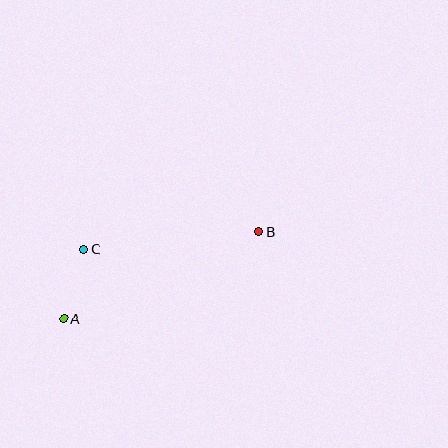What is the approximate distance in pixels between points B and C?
The distance between B and C is approximately 176 pixels.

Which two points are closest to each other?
Points A and C are closest to each other.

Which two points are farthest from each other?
Points A and B are farthest from each other.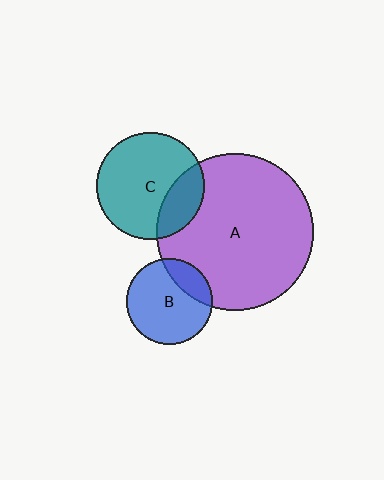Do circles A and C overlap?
Yes.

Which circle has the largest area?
Circle A (purple).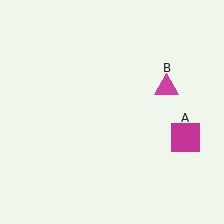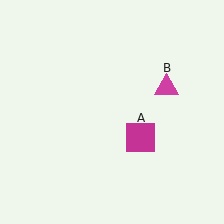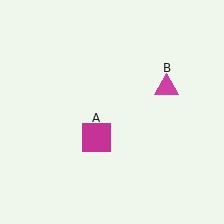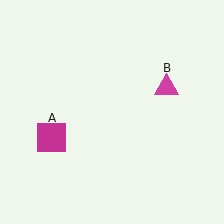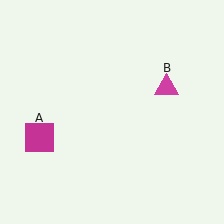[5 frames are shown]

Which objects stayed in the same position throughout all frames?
Magenta triangle (object B) remained stationary.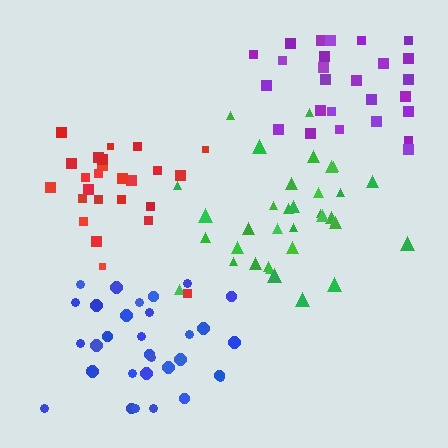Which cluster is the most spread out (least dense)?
Purple.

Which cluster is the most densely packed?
Blue.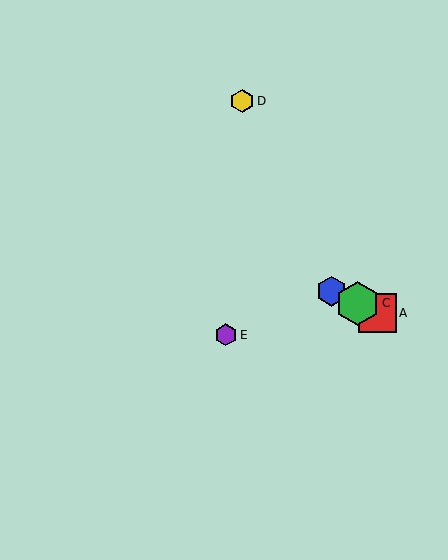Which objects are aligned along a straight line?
Objects A, B, C are aligned along a straight line.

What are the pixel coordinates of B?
Object B is at (332, 291).